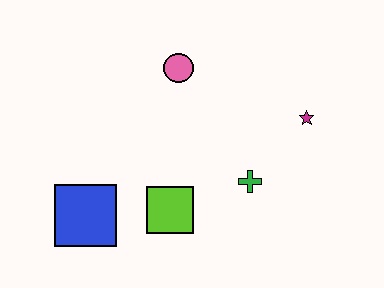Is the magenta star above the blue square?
Yes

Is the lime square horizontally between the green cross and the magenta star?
No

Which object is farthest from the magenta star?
The blue square is farthest from the magenta star.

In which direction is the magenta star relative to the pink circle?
The magenta star is to the right of the pink circle.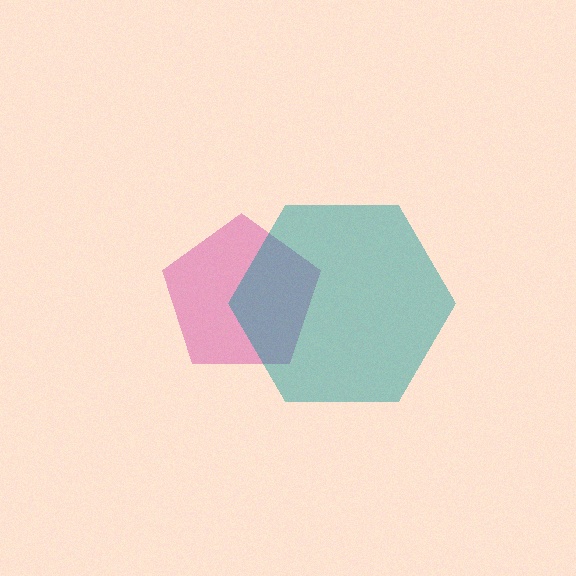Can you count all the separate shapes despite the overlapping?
Yes, there are 2 separate shapes.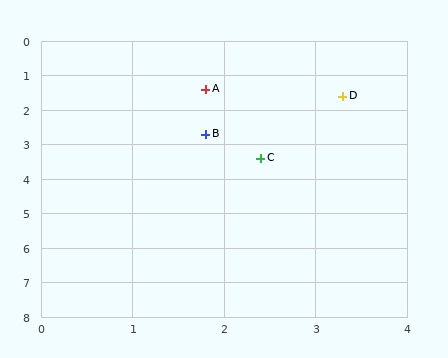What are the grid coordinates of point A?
Point A is at approximately (1.8, 1.4).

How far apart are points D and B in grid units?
Points D and B are about 1.9 grid units apart.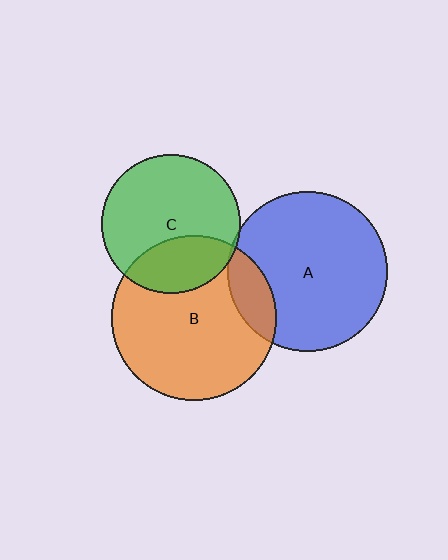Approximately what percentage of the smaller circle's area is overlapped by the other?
Approximately 5%.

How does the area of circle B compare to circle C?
Approximately 1.4 times.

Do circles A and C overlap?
Yes.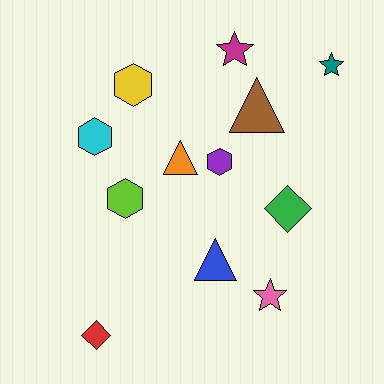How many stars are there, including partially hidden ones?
There are 3 stars.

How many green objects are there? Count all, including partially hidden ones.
There is 1 green object.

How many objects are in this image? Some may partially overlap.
There are 12 objects.